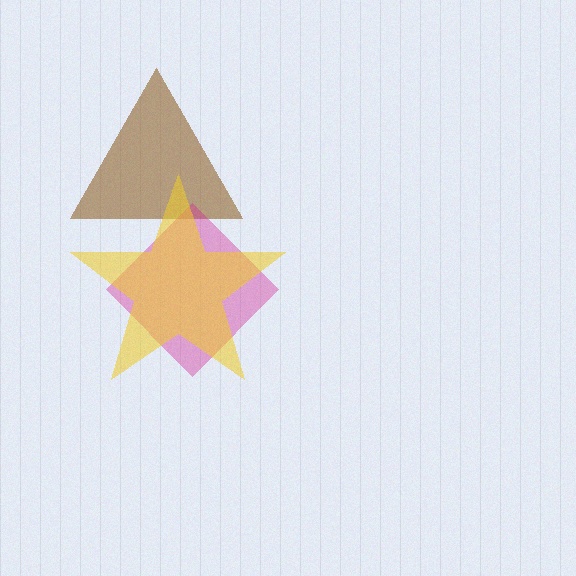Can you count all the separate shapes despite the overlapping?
Yes, there are 3 separate shapes.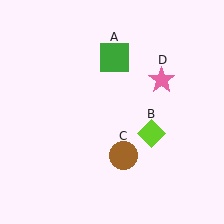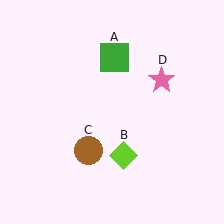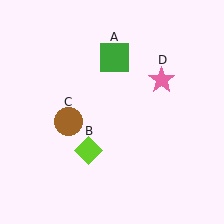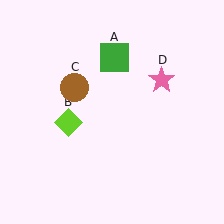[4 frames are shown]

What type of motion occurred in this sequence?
The lime diamond (object B), brown circle (object C) rotated clockwise around the center of the scene.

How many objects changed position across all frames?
2 objects changed position: lime diamond (object B), brown circle (object C).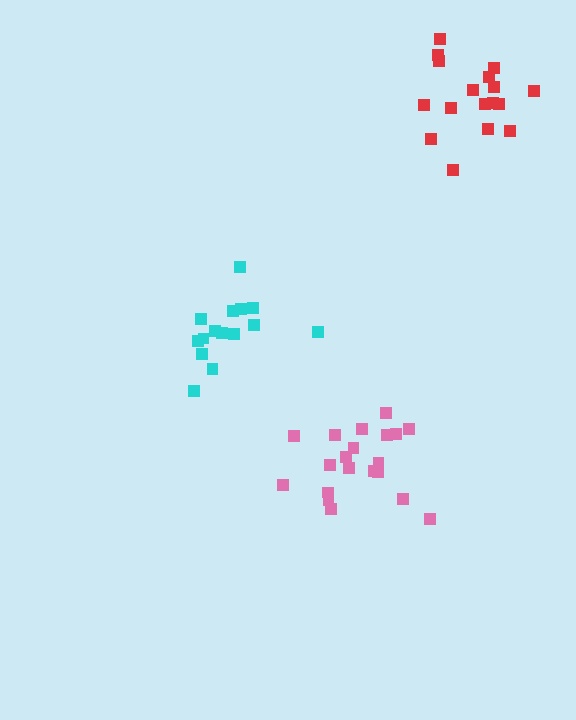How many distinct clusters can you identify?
There are 3 distinct clusters.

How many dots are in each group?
Group 1: 17 dots, Group 2: 15 dots, Group 3: 20 dots (52 total).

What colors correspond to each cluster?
The clusters are colored: red, cyan, pink.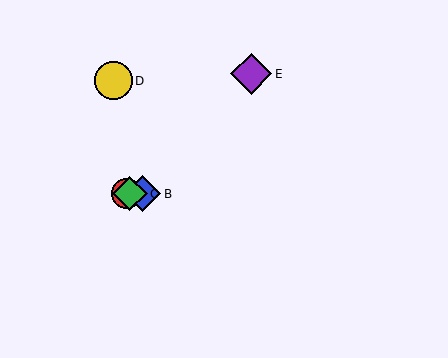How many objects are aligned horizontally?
3 objects (A, B, C) are aligned horizontally.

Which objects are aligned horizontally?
Objects A, B, C are aligned horizontally.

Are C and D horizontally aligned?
No, C is at y≈194 and D is at y≈81.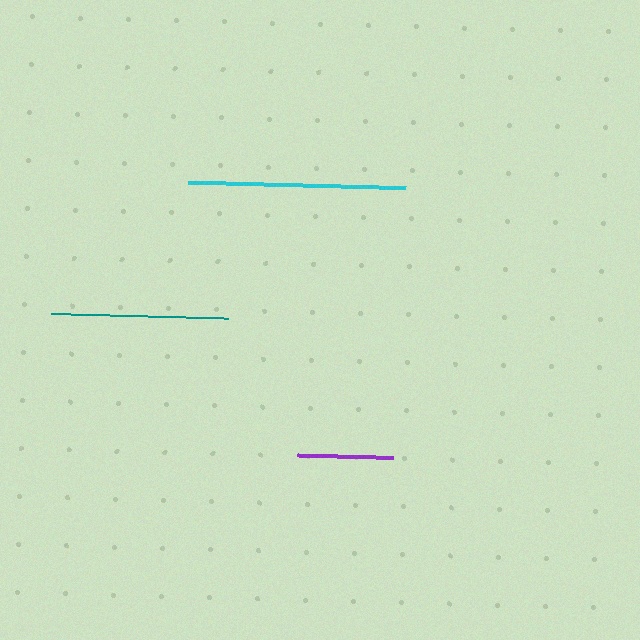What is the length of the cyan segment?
The cyan segment is approximately 218 pixels long.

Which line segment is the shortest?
The purple line is the shortest at approximately 96 pixels.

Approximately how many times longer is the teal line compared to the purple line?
The teal line is approximately 1.9 times the length of the purple line.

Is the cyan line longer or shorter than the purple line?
The cyan line is longer than the purple line.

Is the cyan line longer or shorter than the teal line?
The cyan line is longer than the teal line.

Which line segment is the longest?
The cyan line is the longest at approximately 218 pixels.